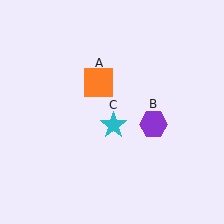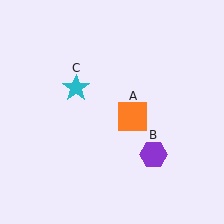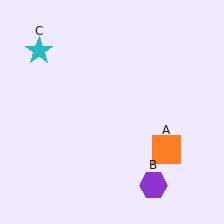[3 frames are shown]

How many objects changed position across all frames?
3 objects changed position: orange square (object A), purple hexagon (object B), cyan star (object C).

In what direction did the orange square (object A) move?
The orange square (object A) moved down and to the right.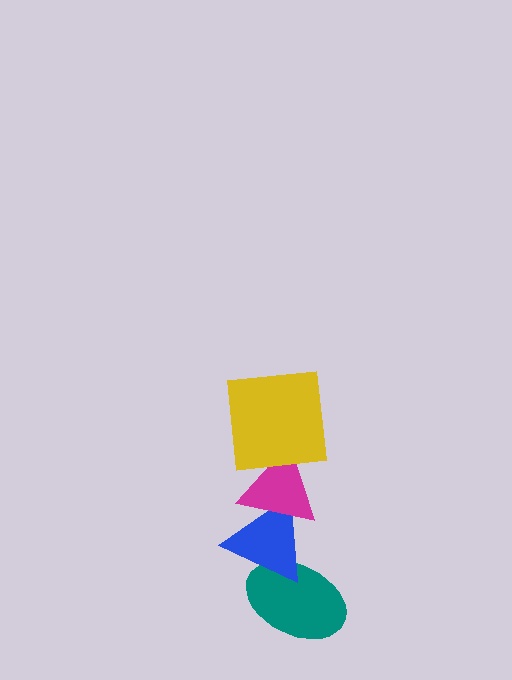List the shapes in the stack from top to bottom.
From top to bottom: the yellow square, the magenta triangle, the blue triangle, the teal ellipse.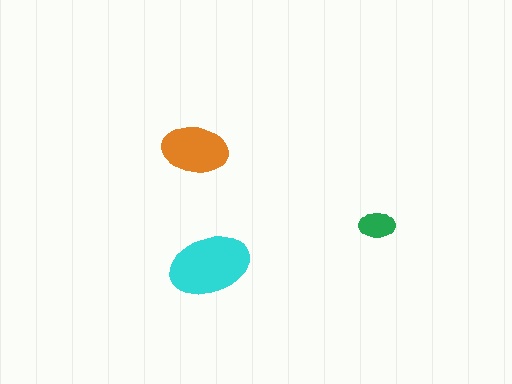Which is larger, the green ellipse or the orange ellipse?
The orange one.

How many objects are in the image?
There are 3 objects in the image.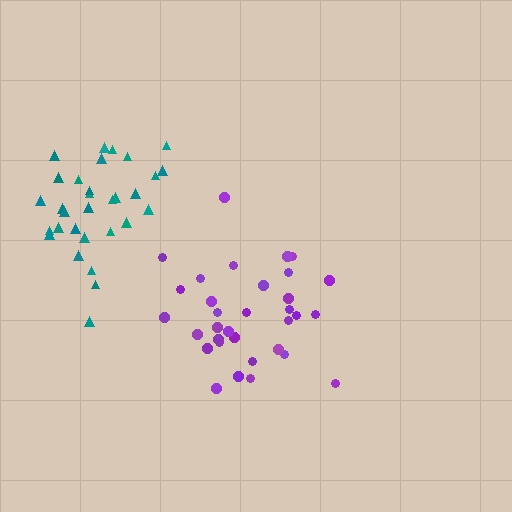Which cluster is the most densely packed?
Teal.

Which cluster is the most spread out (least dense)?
Purple.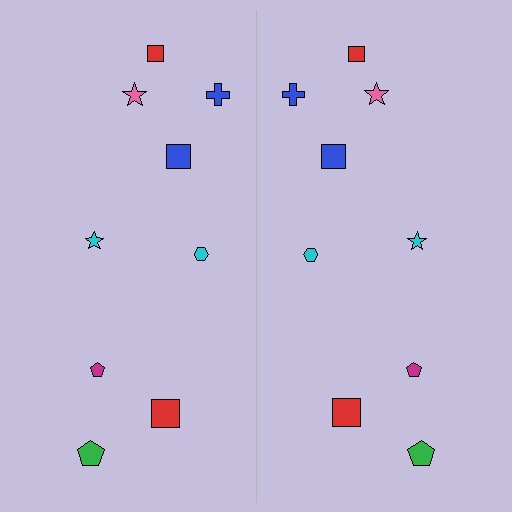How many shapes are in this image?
There are 18 shapes in this image.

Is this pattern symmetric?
Yes, this pattern has bilateral (reflection) symmetry.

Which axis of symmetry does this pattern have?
The pattern has a vertical axis of symmetry running through the center of the image.